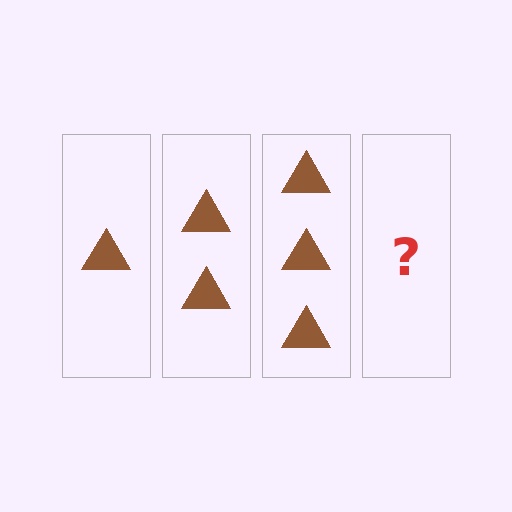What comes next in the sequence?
The next element should be 4 triangles.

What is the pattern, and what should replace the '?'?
The pattern is that each step adds one more triangle. The '?' should be 4 triangles.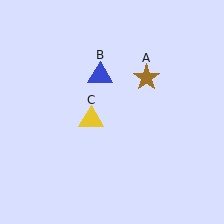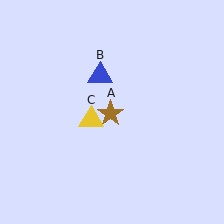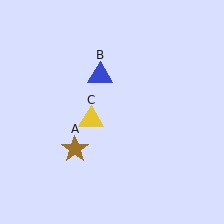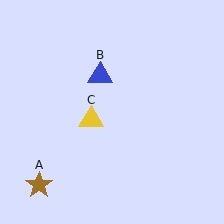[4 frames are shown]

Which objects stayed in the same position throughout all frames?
Blue triangle (object B) and yellow triangle (object C) remained stationary.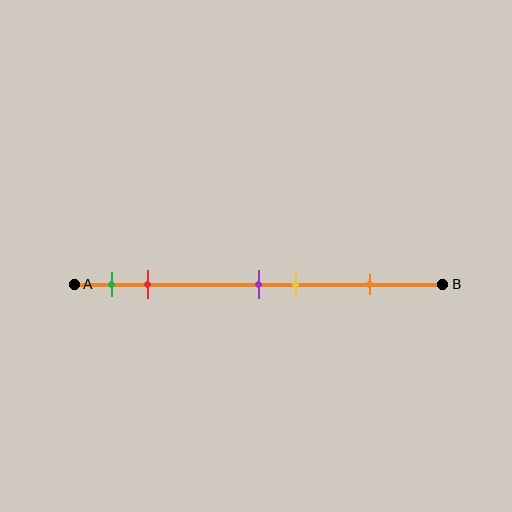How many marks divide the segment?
There are 5 marks dividing the segment.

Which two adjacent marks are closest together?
The purple and yellow marks are the closest adjacent pair.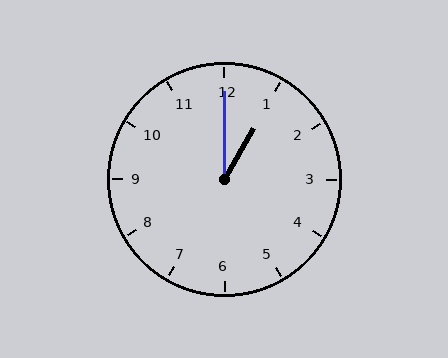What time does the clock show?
1:00.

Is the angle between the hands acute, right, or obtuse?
It is acute.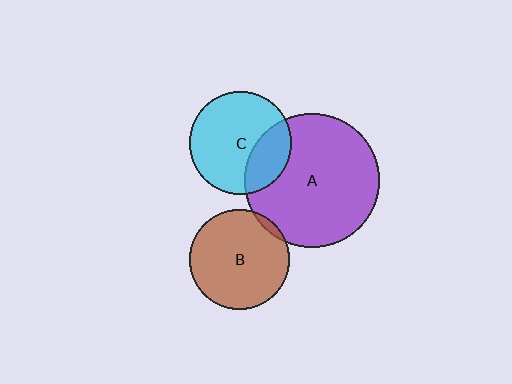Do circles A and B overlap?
Yes.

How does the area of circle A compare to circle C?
Approximately 1.7 times.